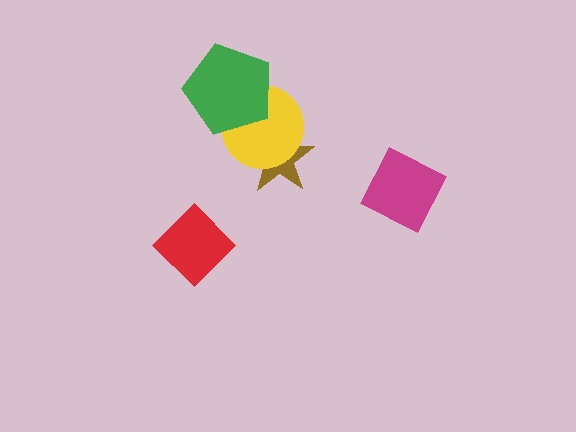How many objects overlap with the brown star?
1 object overlaps with the brown star.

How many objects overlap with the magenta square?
0 objects overlap with the magenta square.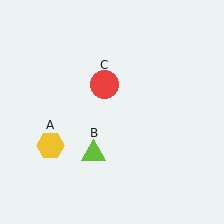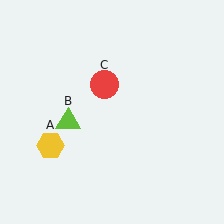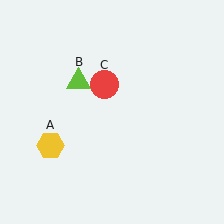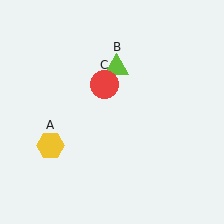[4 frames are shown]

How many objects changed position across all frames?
1 object changed position: lime triangle (object B).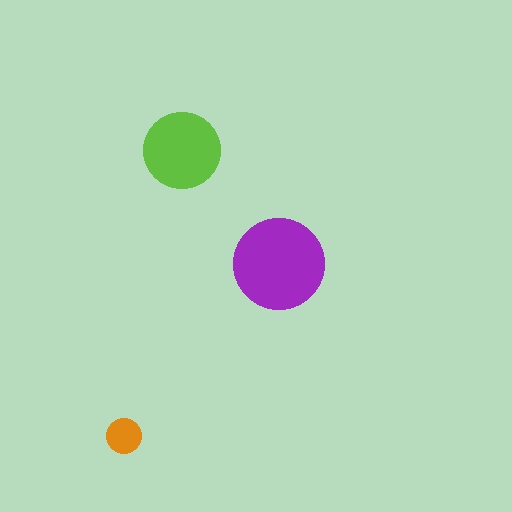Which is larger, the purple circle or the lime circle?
The purple one.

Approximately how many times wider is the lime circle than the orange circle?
About 2 times wider.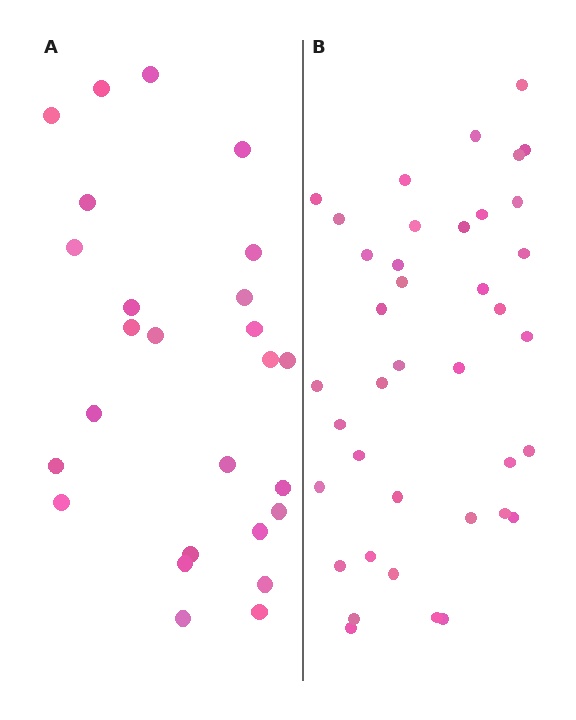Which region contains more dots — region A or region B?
Region B (the right region) has more dots.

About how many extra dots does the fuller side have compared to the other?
Region B has approximately 15 more dots than region A.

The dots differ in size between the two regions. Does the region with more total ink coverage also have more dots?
No. Region A has more total ink coverage because its dots are larger, but region B actually contains more individual dots. Total area can be misleading — the number of items is what matters here.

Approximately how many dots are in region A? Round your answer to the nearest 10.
About 30 dots. (The exact count is 26, which rounds to 30.)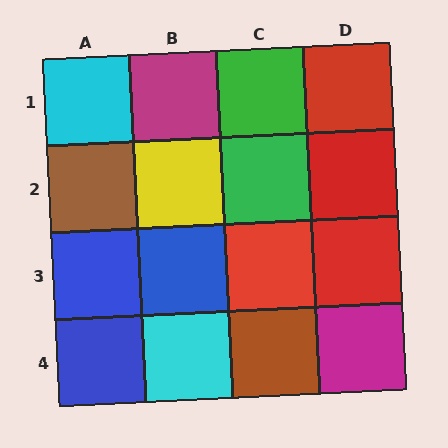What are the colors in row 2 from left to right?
Brown, yellow, green, red.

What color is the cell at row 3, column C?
Red.